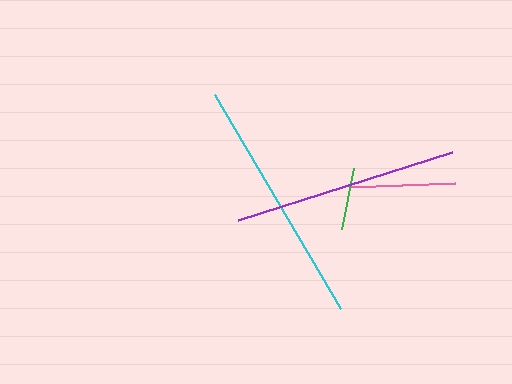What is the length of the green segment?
The green segment is approximately 62 pixels long.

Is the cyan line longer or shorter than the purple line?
The cyan line is longer than the purple line.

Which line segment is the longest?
The cyan line is the longest at approximately 248 pixels.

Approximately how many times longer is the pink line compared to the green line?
The pink line is approximately 1.7 times the length of the green line.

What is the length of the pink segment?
The pink segment is approximately 106 pixels long.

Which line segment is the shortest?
The green line is the shortest at approximately 62 pixels.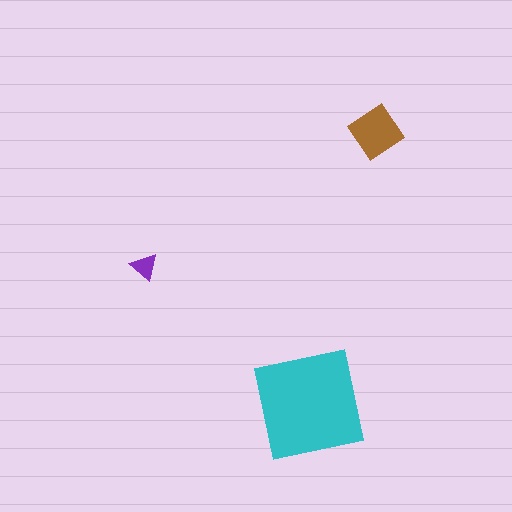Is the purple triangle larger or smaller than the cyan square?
Smaller.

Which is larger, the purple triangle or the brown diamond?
The brown diamond.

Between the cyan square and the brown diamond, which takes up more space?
The cyan square.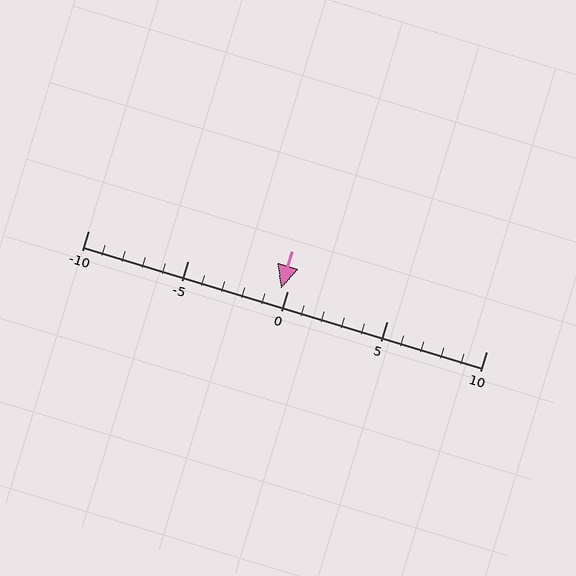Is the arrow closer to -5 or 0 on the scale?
The arrow is closer to 0.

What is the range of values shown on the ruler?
The ruler shows values from -10 to 10.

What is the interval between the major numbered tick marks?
The major tick marks are spaced 5 units apart.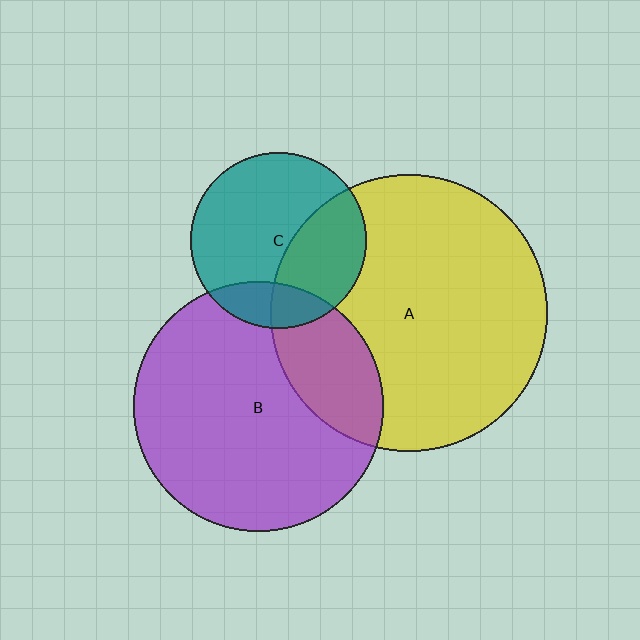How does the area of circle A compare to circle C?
Approximately 2.5 times.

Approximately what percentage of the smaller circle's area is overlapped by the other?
Approximately 15%.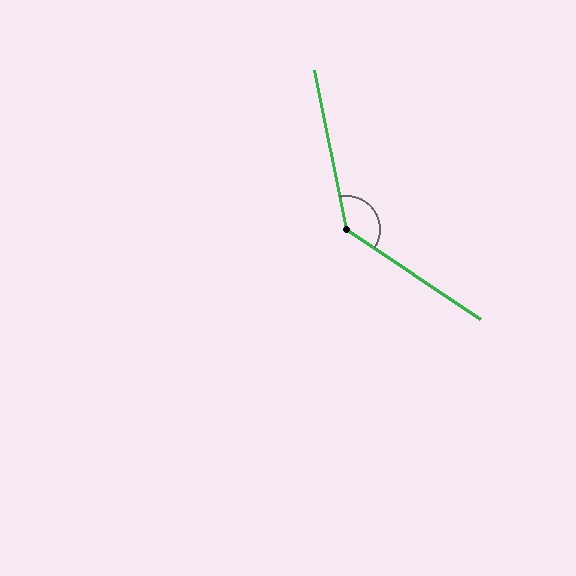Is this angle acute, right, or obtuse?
It is obtuse.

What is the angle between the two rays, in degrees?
Approximately 135 degrees.